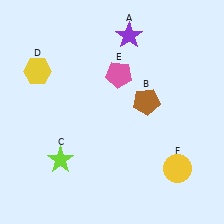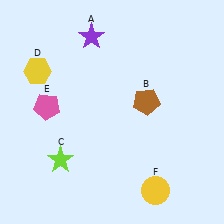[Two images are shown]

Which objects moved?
The objects that moved are: the purple star (A), the pink pentagon (E), the yellow circle (F).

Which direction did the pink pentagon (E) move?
The pink pentagon (E) moved left.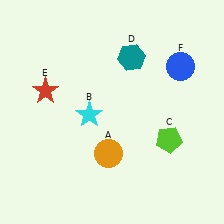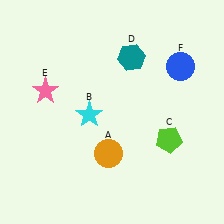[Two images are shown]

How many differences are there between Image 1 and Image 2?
There is 1 difference between the two images.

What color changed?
The star (E) changed from red in Image 1 to pink in Image 2.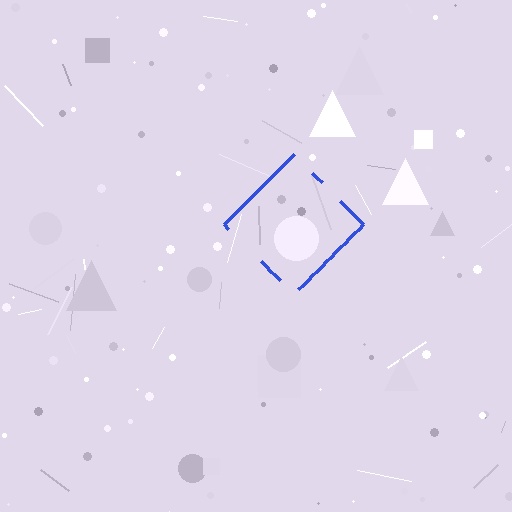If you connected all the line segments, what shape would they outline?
They would outline a diamond.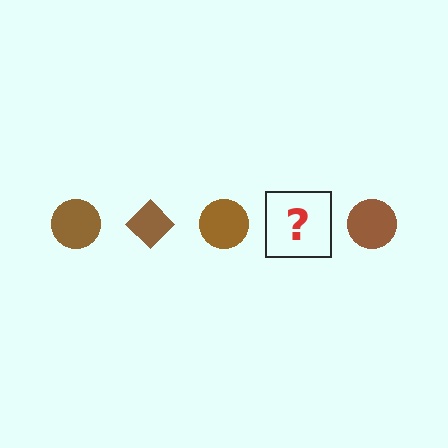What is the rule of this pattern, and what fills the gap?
The rule is that the pattern cycles through circle, diamond shapes in brown. The gap should be filled with a brown diamond.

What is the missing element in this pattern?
The missing element is a brown diamond.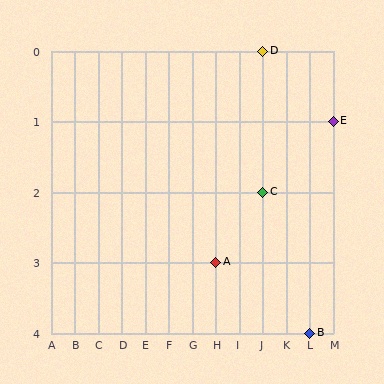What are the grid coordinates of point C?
Point C is at grid coordinates (J, 2).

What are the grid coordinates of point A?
Point A is at grid coordinates (H, 3).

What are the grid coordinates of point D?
Point D is at grid coordinates (J, 0).